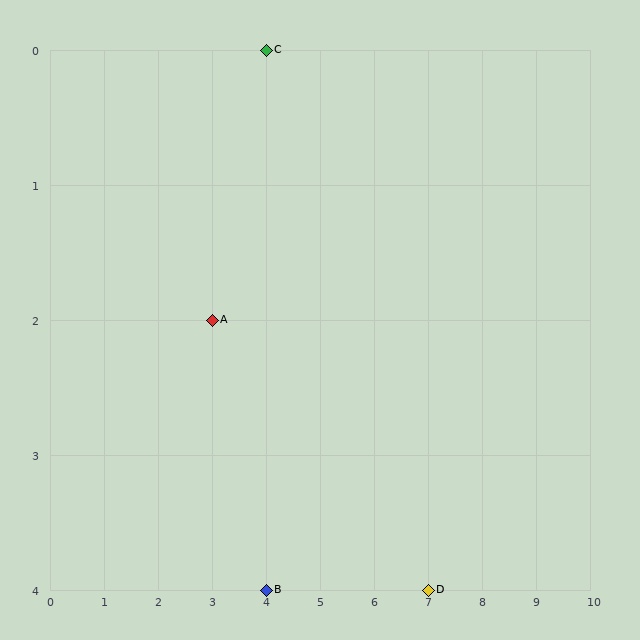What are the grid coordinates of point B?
Point B is at grid coordinates (4, 4).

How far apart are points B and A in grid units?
Points B and A are 1 column and 2 rows apart (about 2.2 grid units diagonally).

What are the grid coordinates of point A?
Point A is at grid coordinates (3, 2).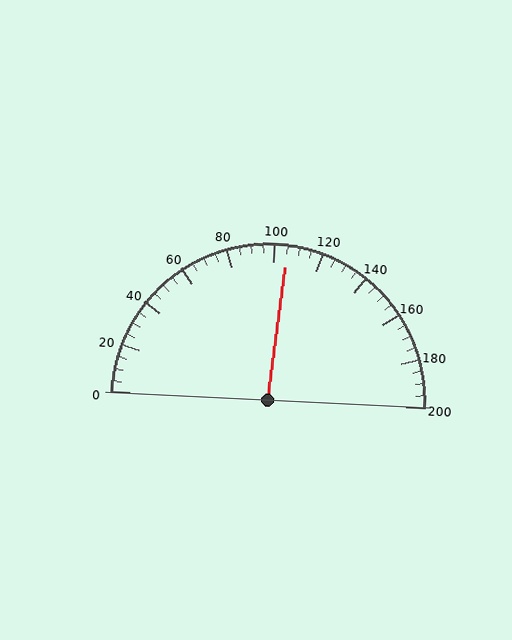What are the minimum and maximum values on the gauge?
The gauge ranges from 0 to 200.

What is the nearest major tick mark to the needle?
The nearest major tick mark is 100.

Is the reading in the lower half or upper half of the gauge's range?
The reading is in the upper half of the range (0 to 200).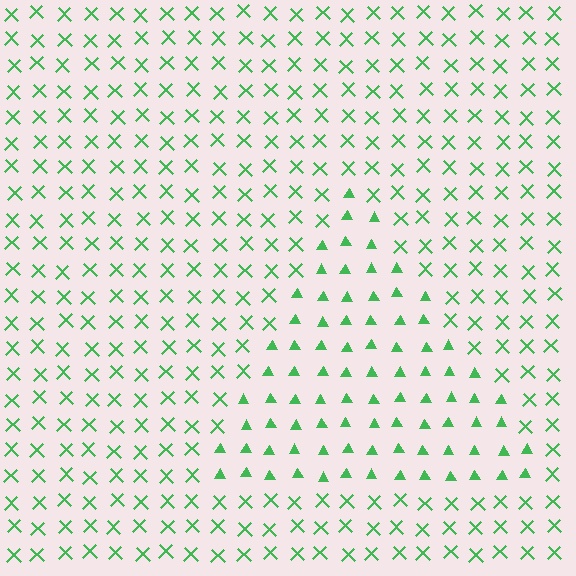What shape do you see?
I see a triangle.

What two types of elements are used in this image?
The image uses triangles inside the triangle region and X marks outside it.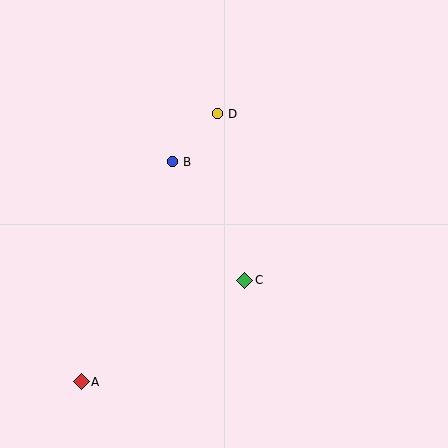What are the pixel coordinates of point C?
Point C is at (245, 280).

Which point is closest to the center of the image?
Point C at (245, 280) is closest to the center.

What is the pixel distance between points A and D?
The distance between A and D is 301 pixels.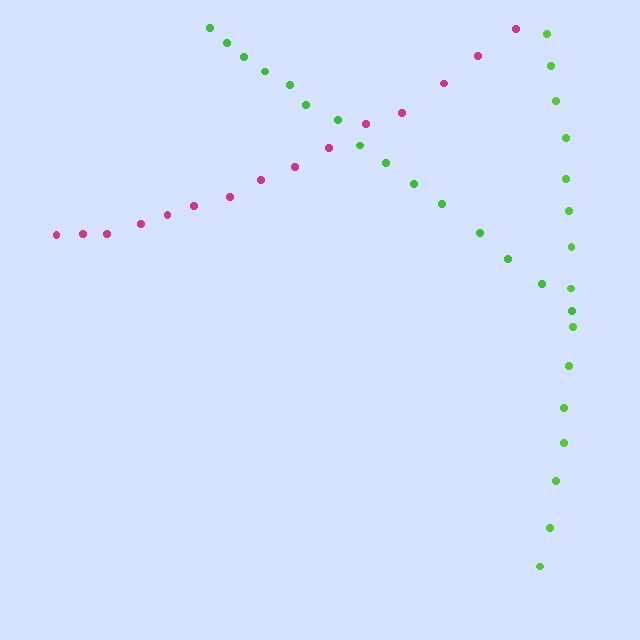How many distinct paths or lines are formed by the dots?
There are 3 distinct paths.